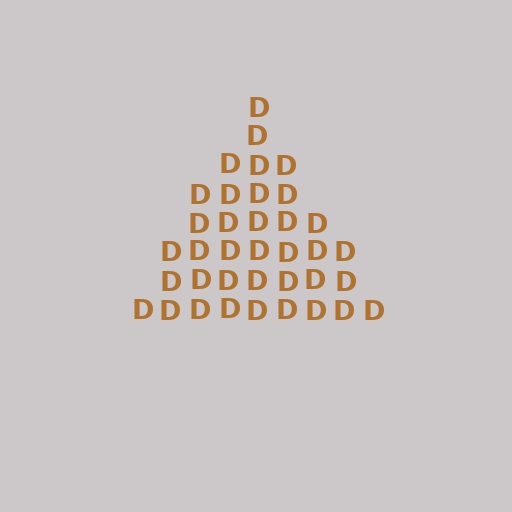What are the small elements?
The small elements are letter D's.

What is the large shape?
The large shape is a triangle.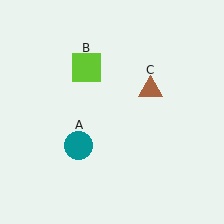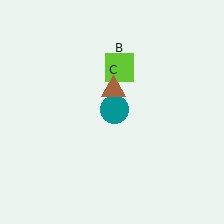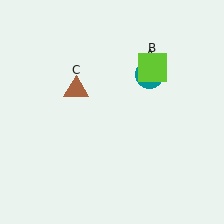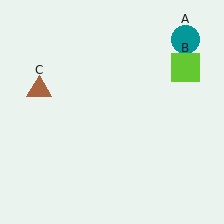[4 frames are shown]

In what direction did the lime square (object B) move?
The lime square (object B) moved right.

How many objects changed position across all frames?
3 objects changed position: teal circle (object A), lime square (object B), brown triangle (object C).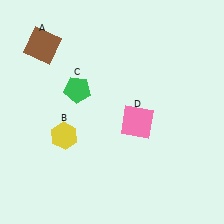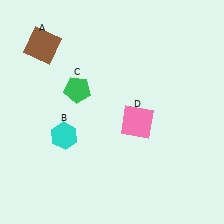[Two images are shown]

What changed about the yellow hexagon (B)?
In Image 1, B is yellow. In Image 2, it changed to cyan.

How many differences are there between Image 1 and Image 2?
There is 1 difference between the two images.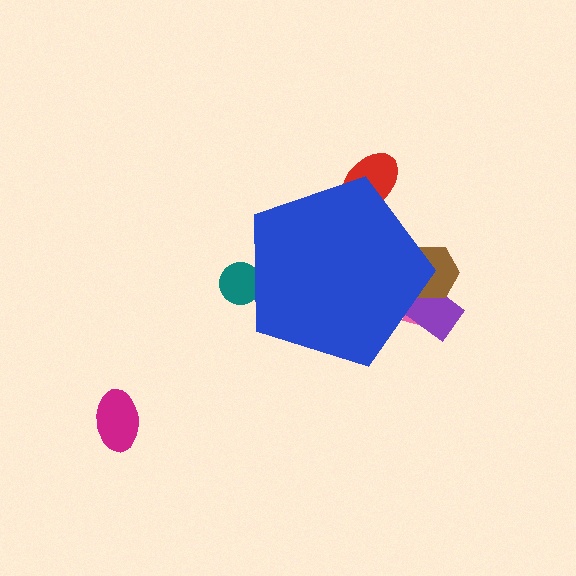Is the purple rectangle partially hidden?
Yes, the purple rectangle is partially hidden behind the blue pentagon.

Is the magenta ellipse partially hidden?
No, the magenta ellipse is fully visible.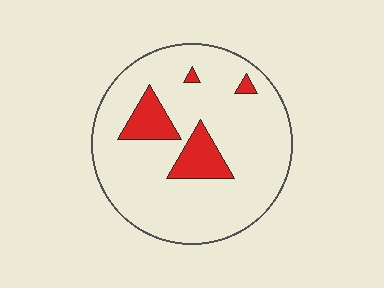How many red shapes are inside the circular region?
4.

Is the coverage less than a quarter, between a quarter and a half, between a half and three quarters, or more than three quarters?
Less than a quarter.